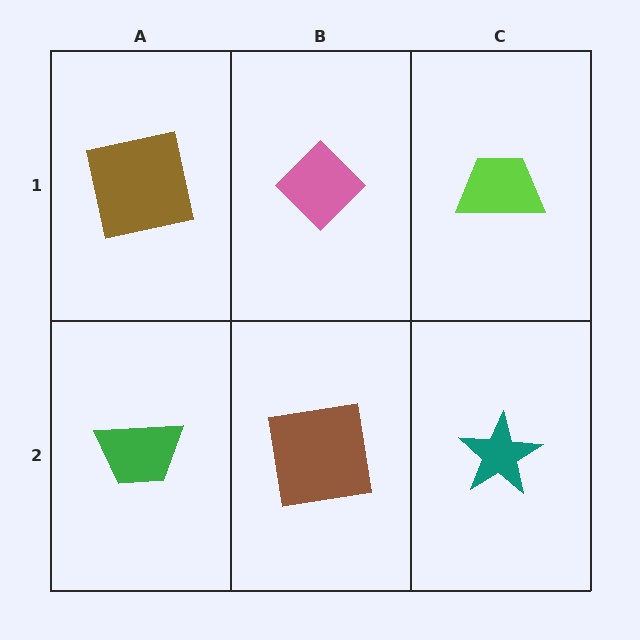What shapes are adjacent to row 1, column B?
A brown square (row 2, column B), a brown square (row 1, column A), a lime trapezoid (row 1, column C).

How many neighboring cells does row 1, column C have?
2.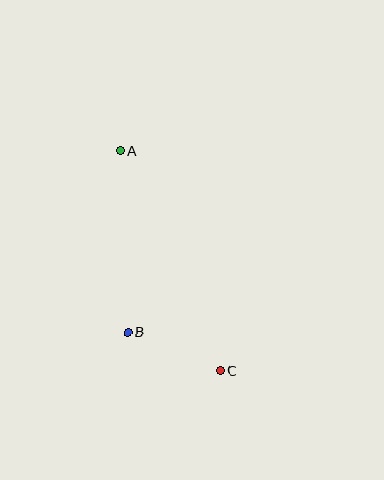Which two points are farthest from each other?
Points A and C are farthest from each other.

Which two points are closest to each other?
Points B and C are closest to each other.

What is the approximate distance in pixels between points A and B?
The distance between A and B is approximately 181 pixels.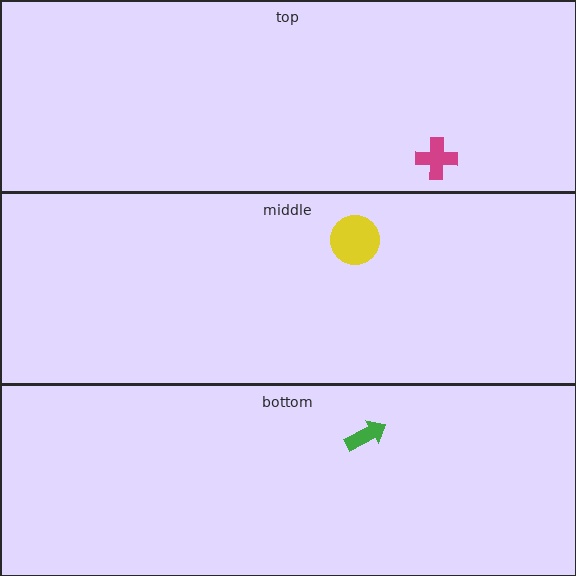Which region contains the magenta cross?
The top region.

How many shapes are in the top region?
1.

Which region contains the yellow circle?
The middle region.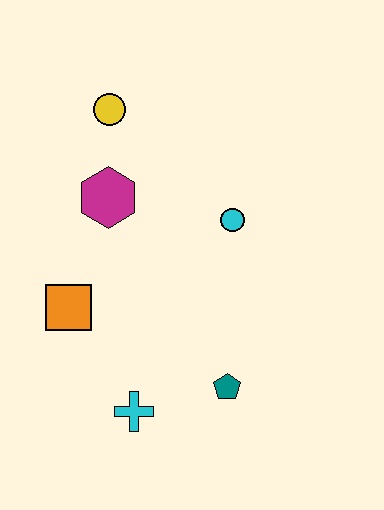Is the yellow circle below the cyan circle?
No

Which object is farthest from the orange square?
The yellow circle is farthest from the orange square.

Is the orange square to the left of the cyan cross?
Yes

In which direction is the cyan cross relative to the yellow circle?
The cyan cross is below the yellow circle.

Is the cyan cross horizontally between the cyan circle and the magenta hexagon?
Yes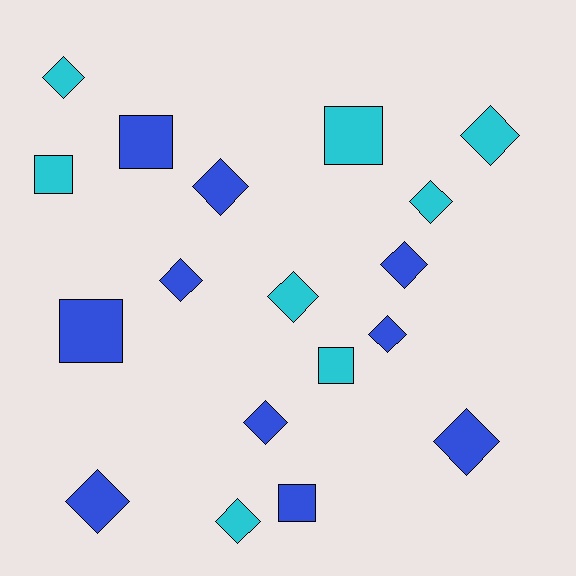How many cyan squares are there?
There are 3 cyan squares.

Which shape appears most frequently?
Diamond, with 12 objects.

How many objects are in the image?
There are 18 objects.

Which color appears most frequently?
Blue, with 10 objects.